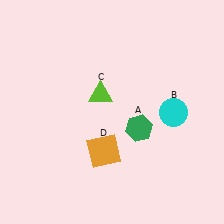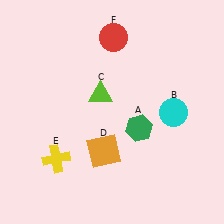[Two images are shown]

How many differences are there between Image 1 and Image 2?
There are 2 differences between the two images.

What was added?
A yellow cross (E), a red circle (F) were added in Image 2.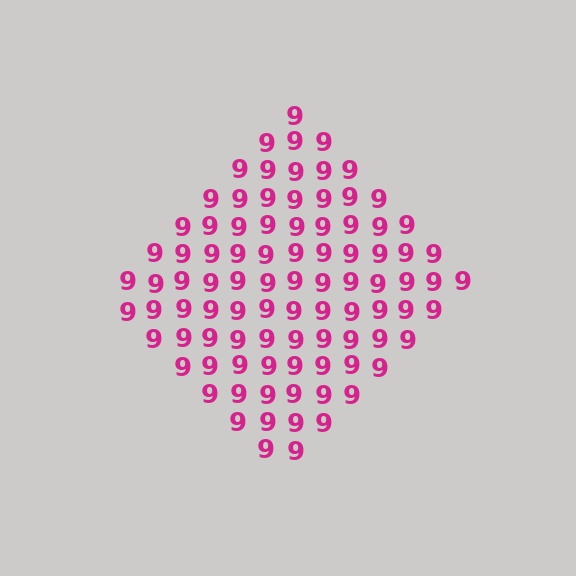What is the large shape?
The large shape is a diamond.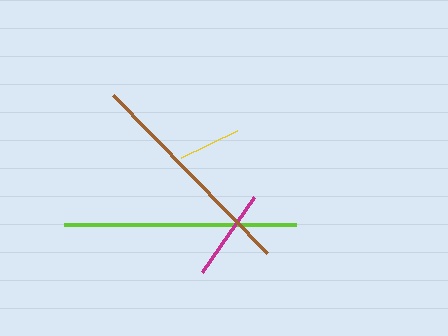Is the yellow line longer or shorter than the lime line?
The lime line is longer than the yellow line.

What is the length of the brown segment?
The brown segment is approximately 221 pixels long.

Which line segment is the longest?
The lime line is the longest at approximately 232 pixels.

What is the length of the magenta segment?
The magenta segment is approximately 91 pixels long.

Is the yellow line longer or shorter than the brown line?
The brown line is longer than the yellow line.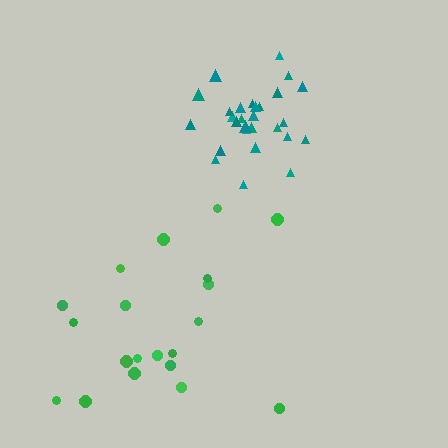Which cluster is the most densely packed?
Teal.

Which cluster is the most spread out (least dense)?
Green.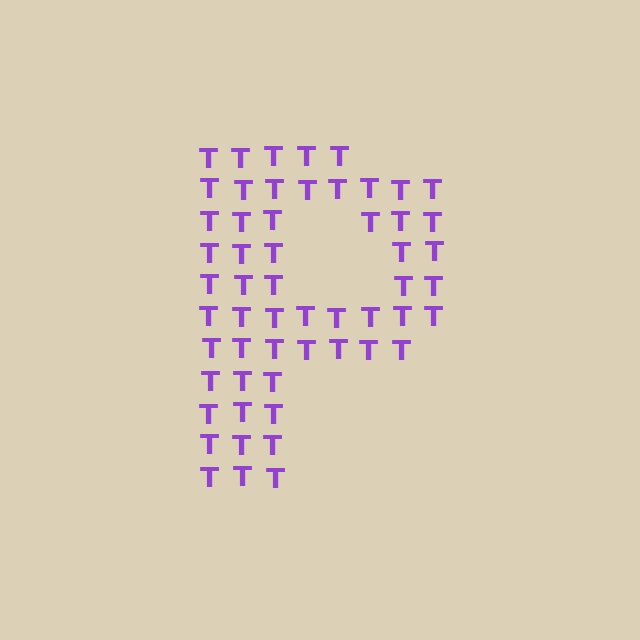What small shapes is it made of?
It is made of small letter T's.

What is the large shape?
The large shape is the letter P.